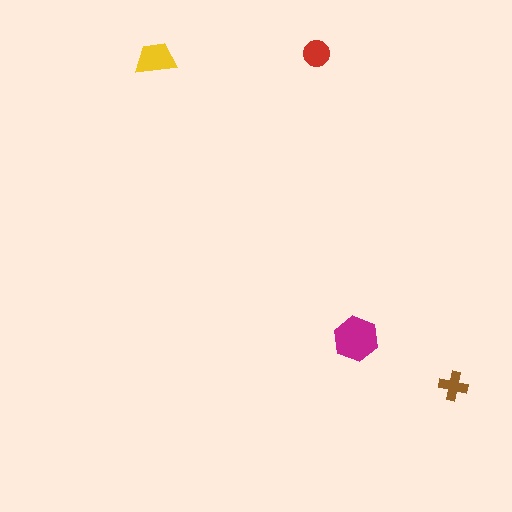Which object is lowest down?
The brown cross is bottommost.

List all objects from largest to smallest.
The magenta hexagon, the yellow trapezoid, the red circle, the brown cross.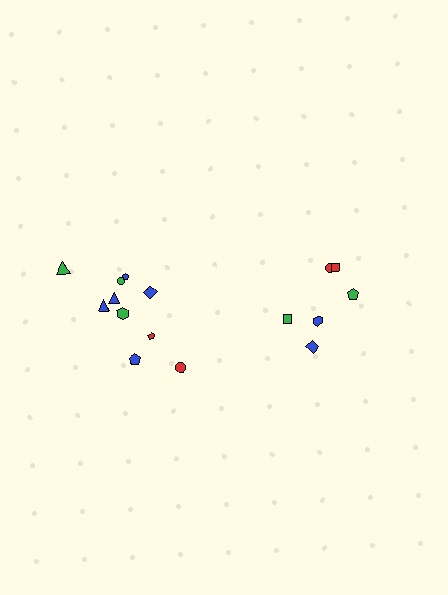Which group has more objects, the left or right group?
The left group.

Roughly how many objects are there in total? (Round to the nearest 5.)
Roughly 15 objects in total.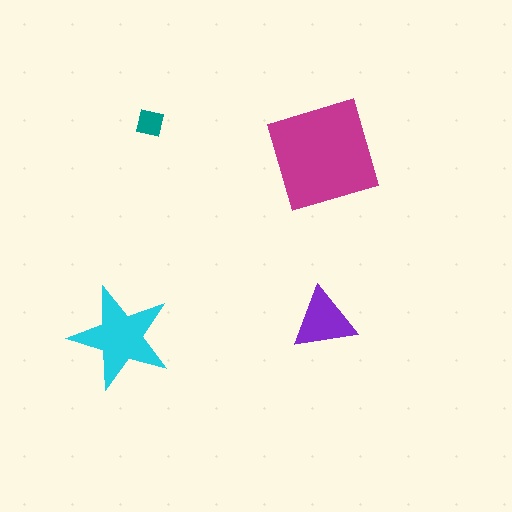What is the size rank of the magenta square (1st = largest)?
1st.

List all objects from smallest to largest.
The teal square, the purple triangle, the cyan star, the magenta square.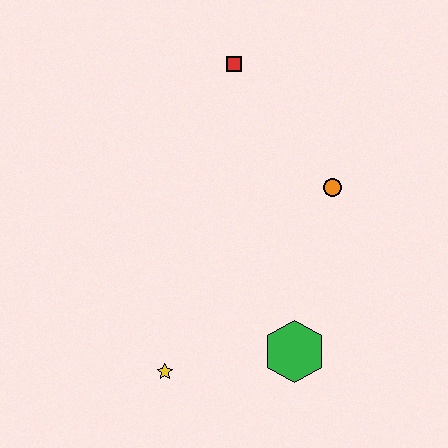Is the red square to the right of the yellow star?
Yes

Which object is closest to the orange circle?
The red square is closest to the orange circle.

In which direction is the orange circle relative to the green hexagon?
The orange circle is above the green hexagon.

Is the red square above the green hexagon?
Yes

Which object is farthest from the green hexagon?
The red square is farthest from the green hexagon.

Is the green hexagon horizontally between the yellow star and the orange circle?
Yes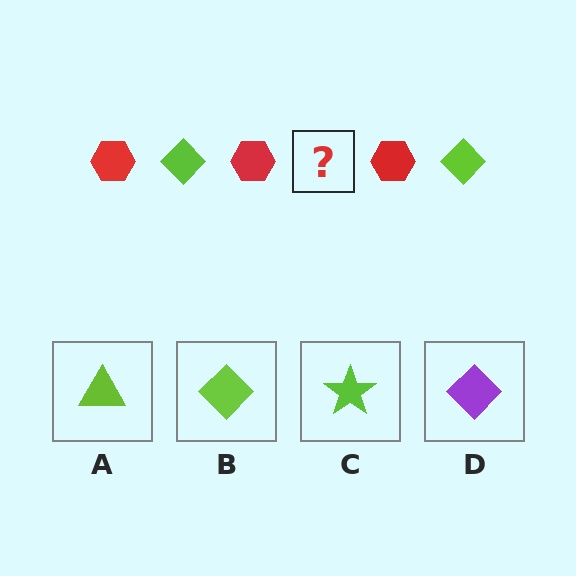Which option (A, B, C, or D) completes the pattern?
B.